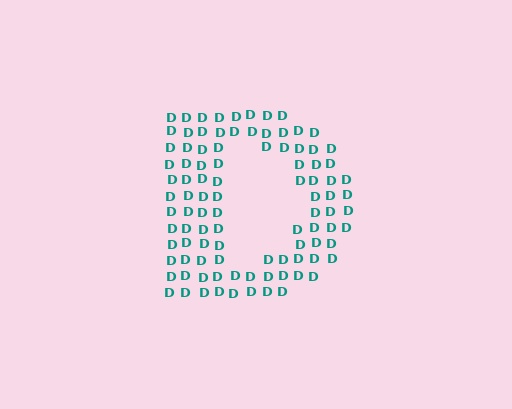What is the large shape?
The large shape is the letter D.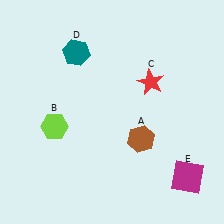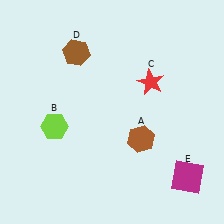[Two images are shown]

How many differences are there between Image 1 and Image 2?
There is 1 difference between the two images.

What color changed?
The hexagon (D) changed from teal in Image 1 to brown in Image 2.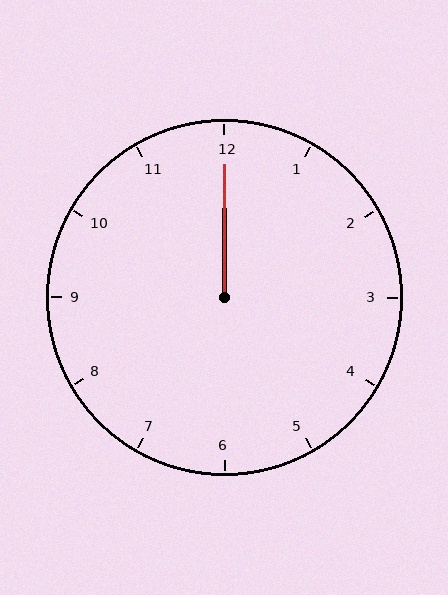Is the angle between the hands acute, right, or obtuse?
It is acute.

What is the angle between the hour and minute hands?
Approximately 0 degrees.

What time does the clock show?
12:00.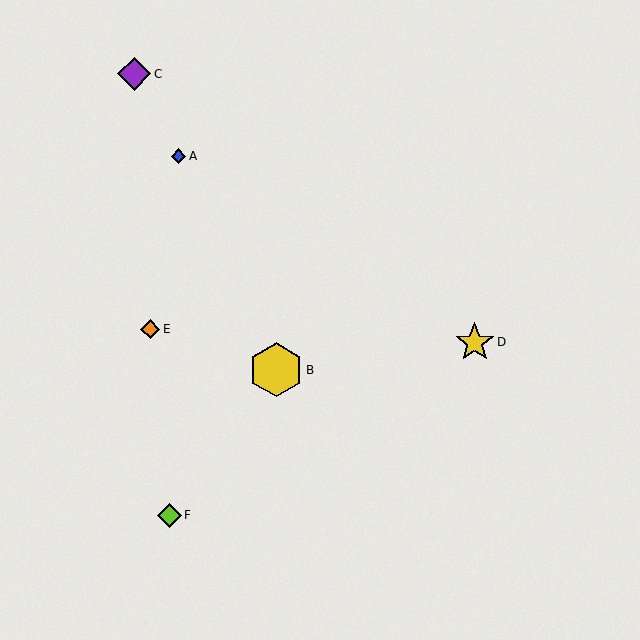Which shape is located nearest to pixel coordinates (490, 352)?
The yellow star (labeled D) at (475, 342) is nearest to that location.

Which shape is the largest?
The yellow hexagon (labeled B) is the largest.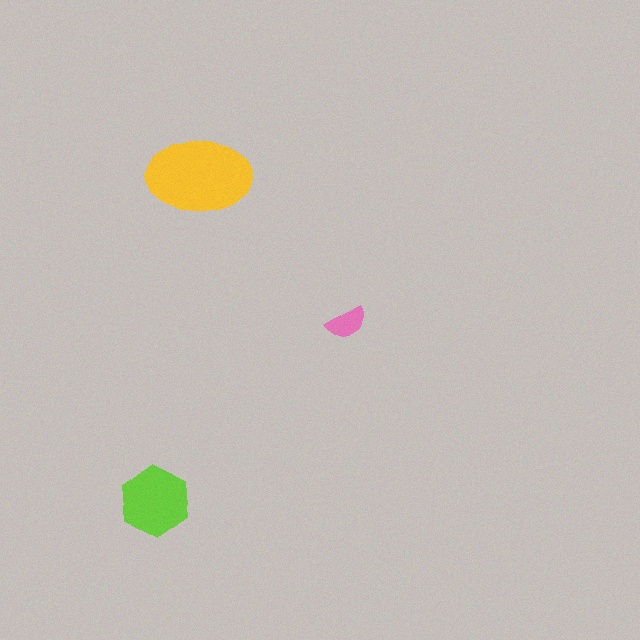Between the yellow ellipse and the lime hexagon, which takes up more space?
The yellow ellipse.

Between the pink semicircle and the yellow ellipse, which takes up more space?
The yellow ellipse.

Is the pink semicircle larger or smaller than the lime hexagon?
Smaller.